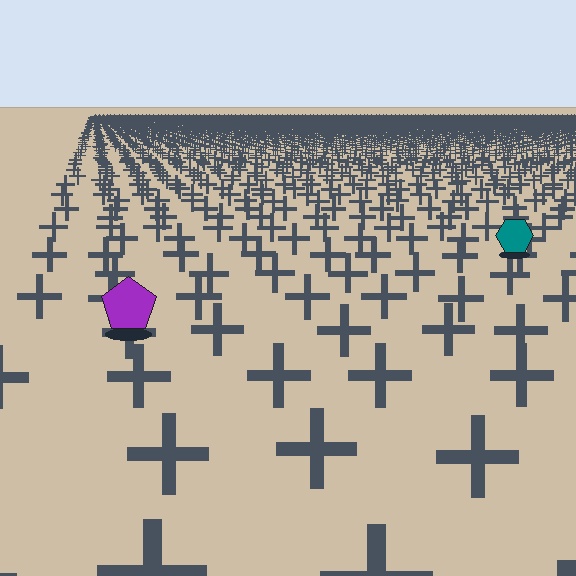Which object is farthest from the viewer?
The teal hexagon is farthest from the viewer. It appears smaller and the ground texture around it is denser.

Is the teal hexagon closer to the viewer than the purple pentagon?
No. The purple pentagon is closer — you can tell from the texture gradient: the ground texture is coarser near it.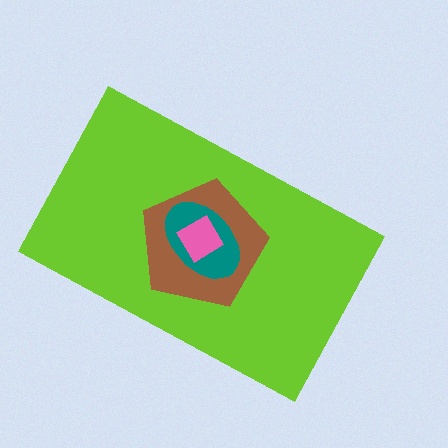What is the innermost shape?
The pink diamond.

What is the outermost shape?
The lime rectangle.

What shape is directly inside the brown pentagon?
The teal ellipse.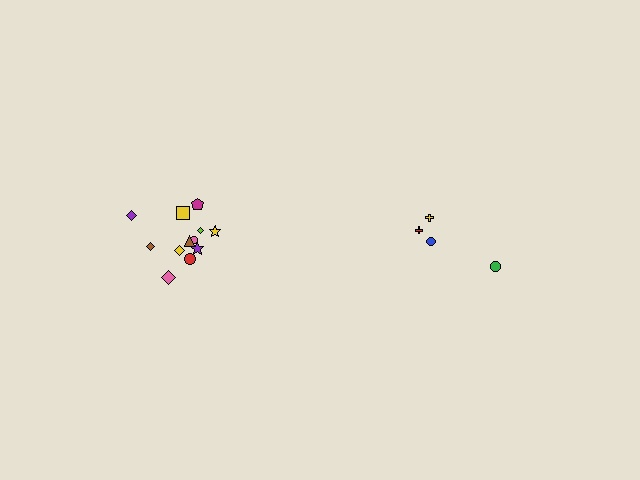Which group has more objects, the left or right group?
The left group.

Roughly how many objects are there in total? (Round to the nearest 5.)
Roughly 15 objects in total.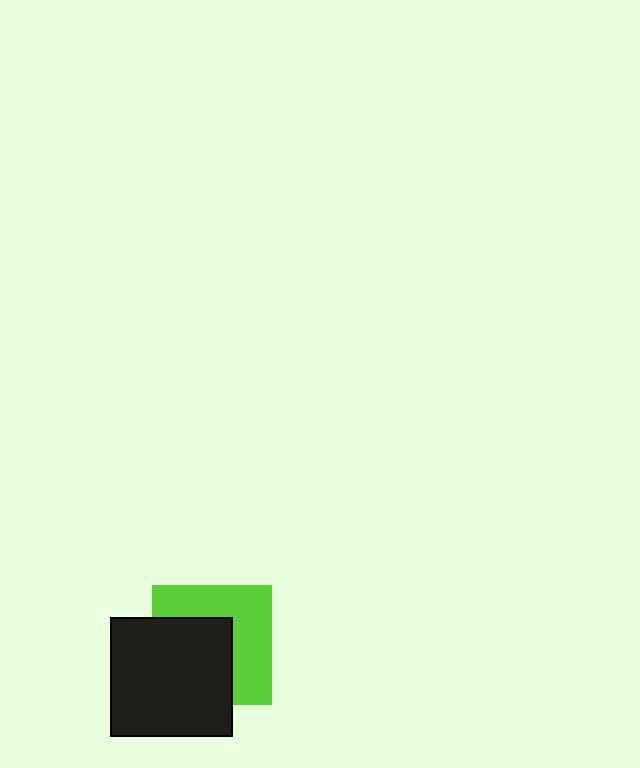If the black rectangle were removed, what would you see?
You would see the complete lime square.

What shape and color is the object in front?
The object in front is a black rectangle.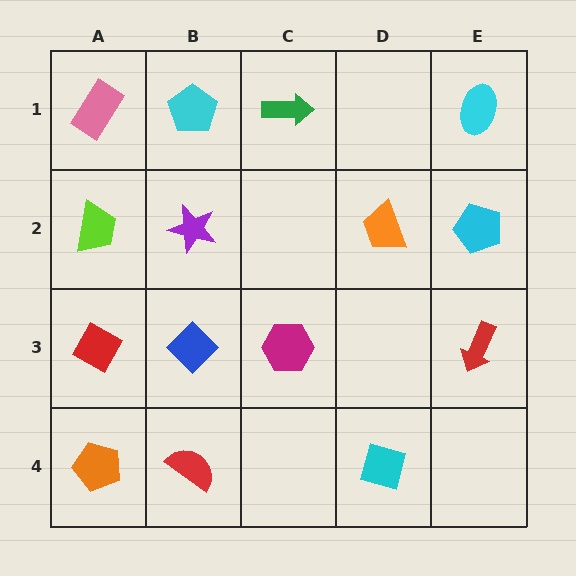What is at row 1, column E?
A cyan ellipse.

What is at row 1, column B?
A cyan pentagon.